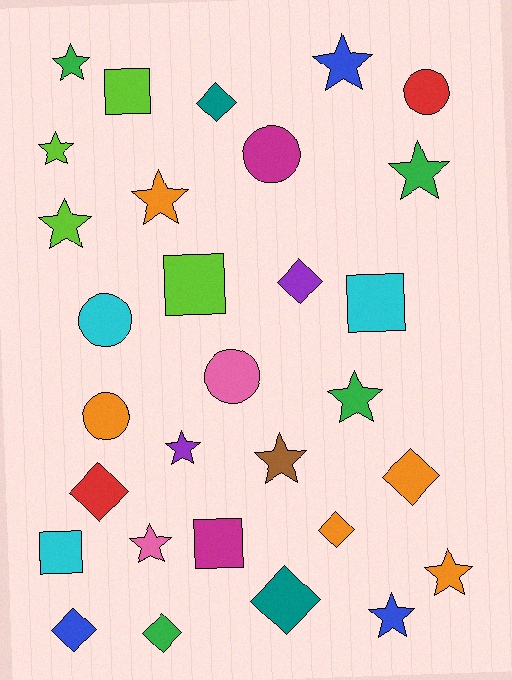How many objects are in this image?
There are 30 objects.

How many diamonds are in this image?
There are 8 diamonds.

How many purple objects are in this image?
There are 2 purple objects.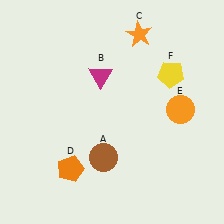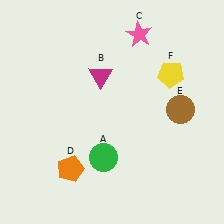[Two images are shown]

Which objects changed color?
A changed from brown to green. C changed from orange to pink. E changed from orange to brown.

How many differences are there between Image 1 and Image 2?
There are 3 differences between the two images.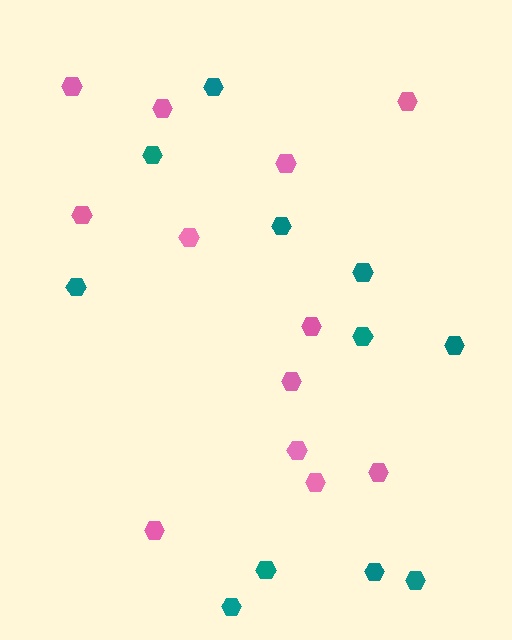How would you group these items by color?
There are 2 groups: one group of teal hexagons (11) and one group of pink hexagons (12).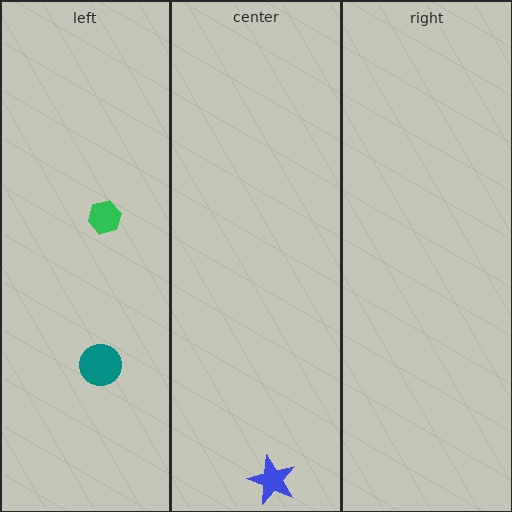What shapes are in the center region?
The blue star.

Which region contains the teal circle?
The left region.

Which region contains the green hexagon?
The left region.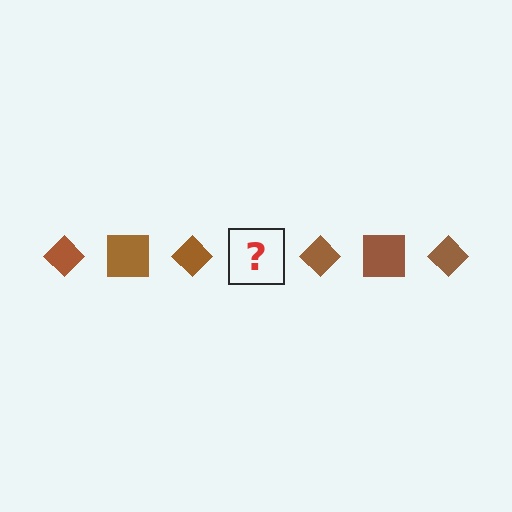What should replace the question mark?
The question mark should be replaced with a brown square.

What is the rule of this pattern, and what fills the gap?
The rule is that the pattern cycles through diamond, square shapes in brown. The gap should be filled with a brown square.